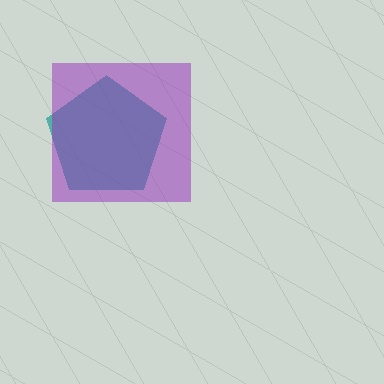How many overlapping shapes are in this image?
There are 2 overlapping shapes in the image.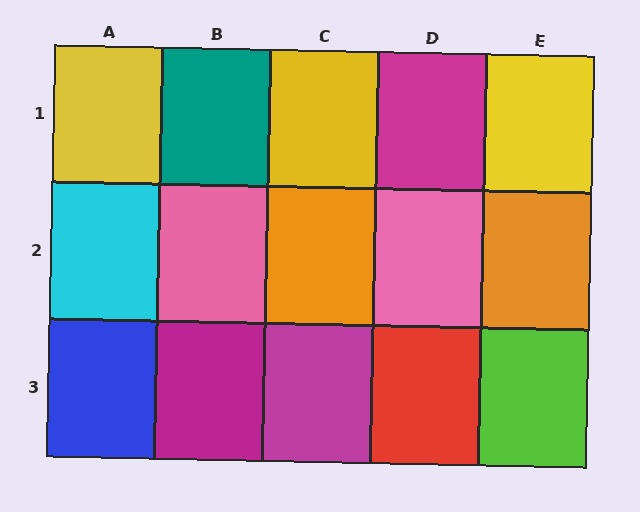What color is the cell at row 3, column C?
Magenta.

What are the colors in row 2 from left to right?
Cyan, pink, orange, pink, orange.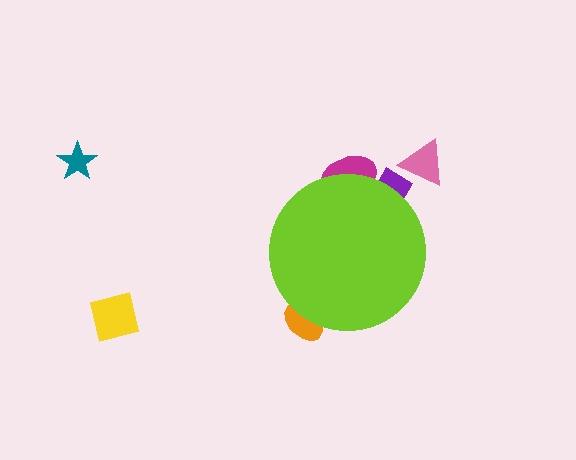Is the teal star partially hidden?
No, the teal star is fully visible.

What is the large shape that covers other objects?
A lime circle.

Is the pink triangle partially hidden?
No, the pink triangle is fully visible.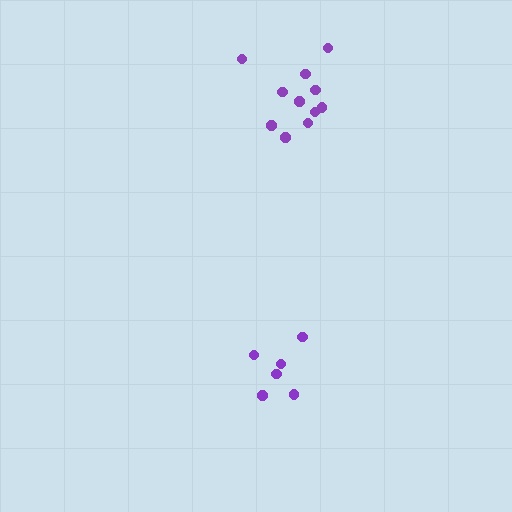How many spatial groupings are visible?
There are 2 spatial groupings.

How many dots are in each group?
Group 1: 11 dots, Group 2: 6 dots (17 total).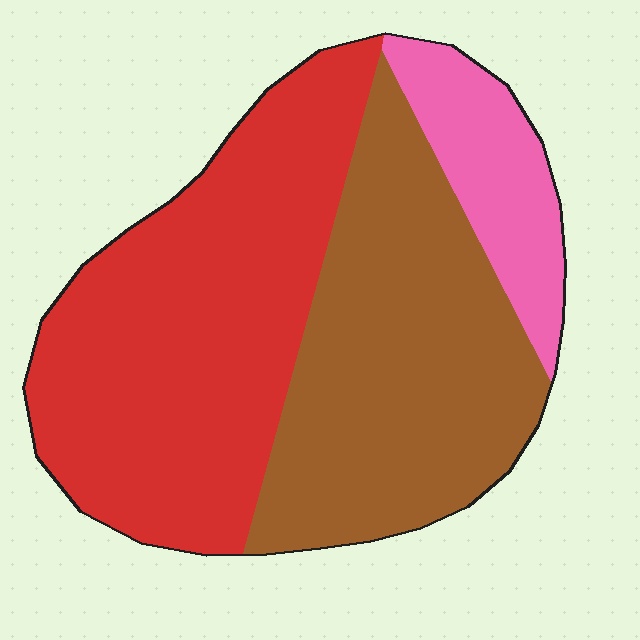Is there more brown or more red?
Red.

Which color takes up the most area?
Red, at roughly 45%.